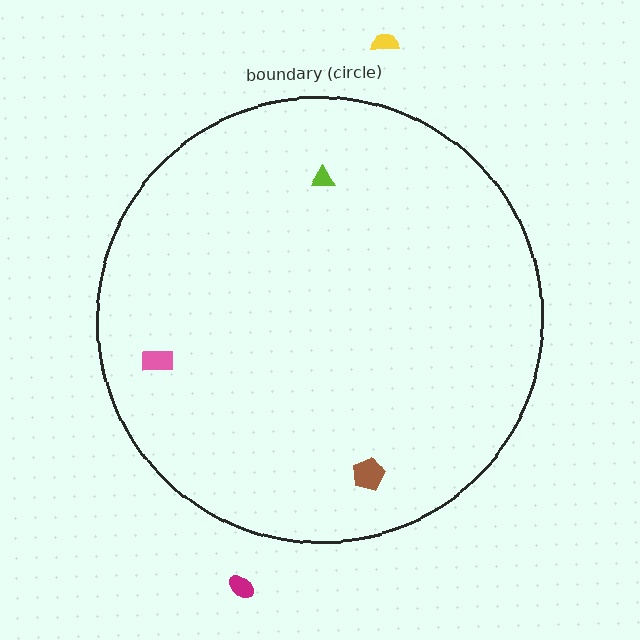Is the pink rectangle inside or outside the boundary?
Inside.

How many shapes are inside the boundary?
3 inside, 2 outside.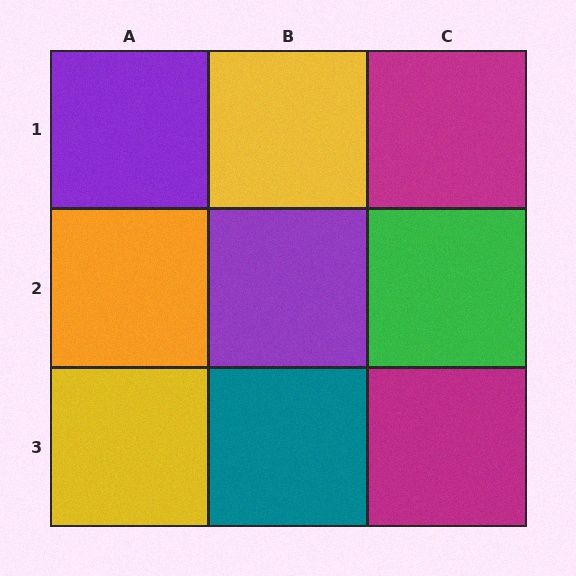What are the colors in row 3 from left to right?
Yellow, teal, magenta.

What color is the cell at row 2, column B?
Purple.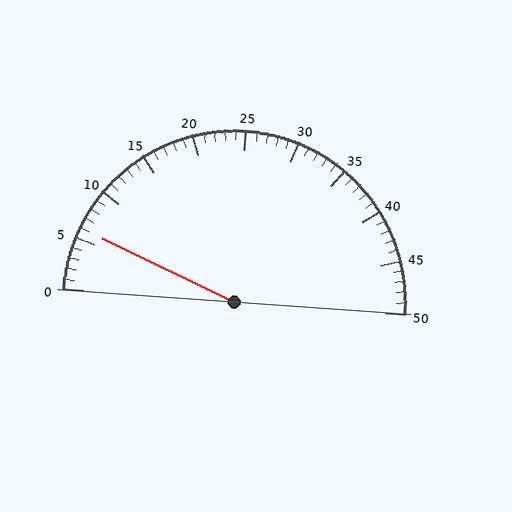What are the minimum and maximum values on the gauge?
The gauge ranges from 0 to 50.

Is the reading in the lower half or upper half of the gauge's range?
The reading is in the lower half of the range (0 to 50).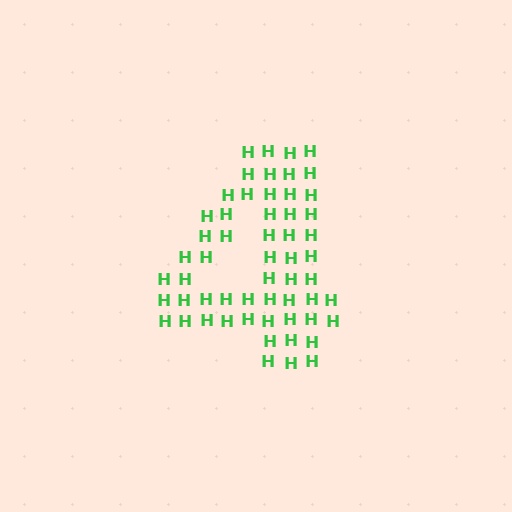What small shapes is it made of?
It is made of small letter H's.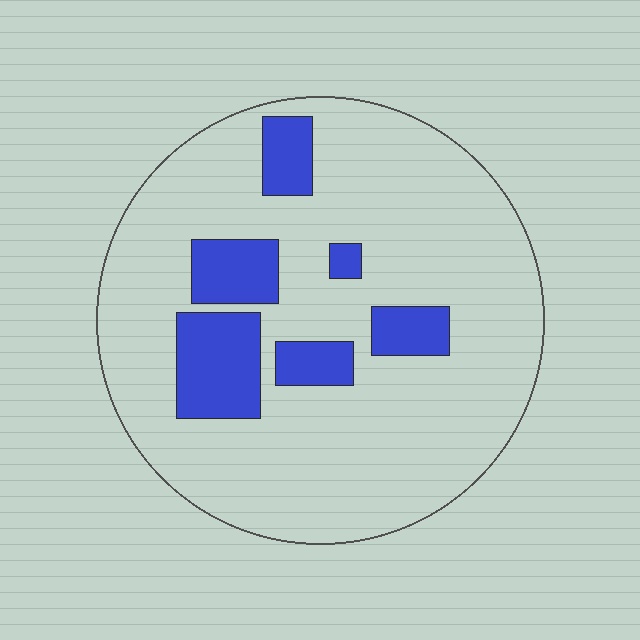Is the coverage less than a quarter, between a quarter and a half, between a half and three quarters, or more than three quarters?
Less than a quarter.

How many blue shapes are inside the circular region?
6.